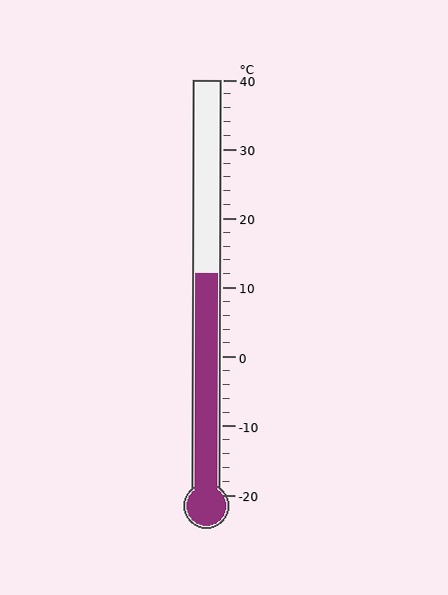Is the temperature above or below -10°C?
The temperature is above -10°C.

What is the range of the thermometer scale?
The thermometer scale ranges from -20°C to 40°C.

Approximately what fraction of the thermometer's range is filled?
The thermometer is filled to approximately 55% of its range.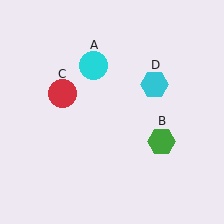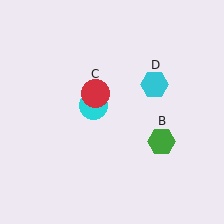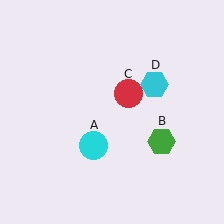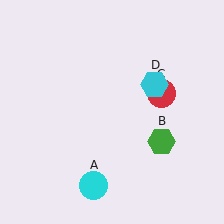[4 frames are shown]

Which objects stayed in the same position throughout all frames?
Green hexagon (object B) and cyan hexagon (object D) remained stationary.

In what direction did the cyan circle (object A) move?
The cyan circle (object A) moved down.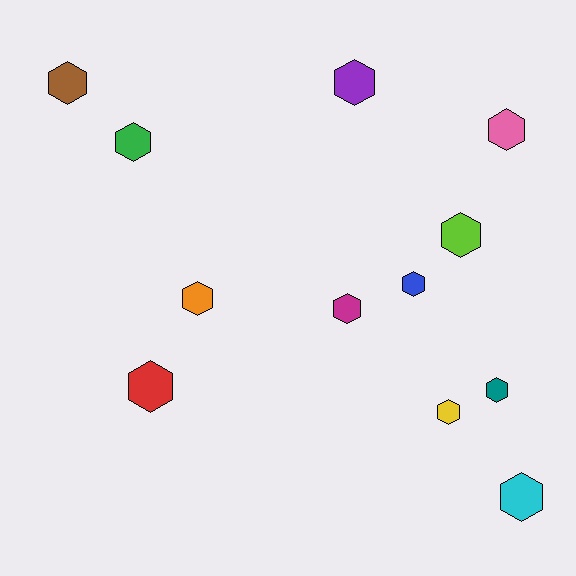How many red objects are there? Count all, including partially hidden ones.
There is 1 red object.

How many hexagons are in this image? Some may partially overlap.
There are 12 hexagons.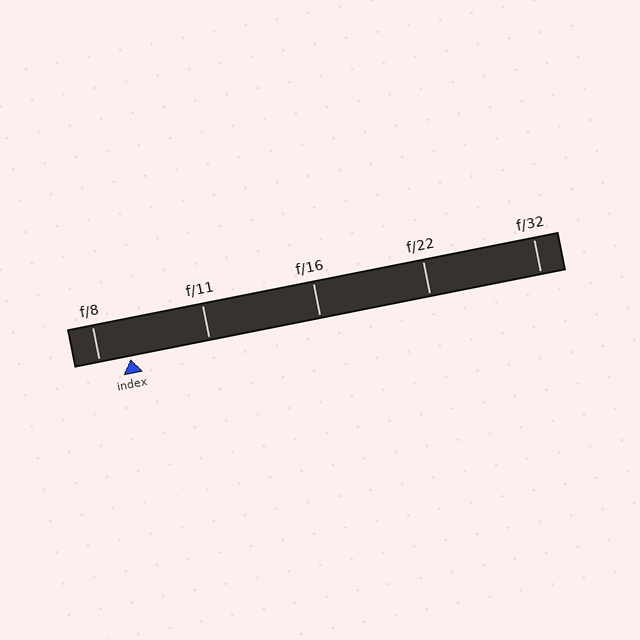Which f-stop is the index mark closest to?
The index mark is closest to f/8.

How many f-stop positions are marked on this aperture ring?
There are 5 f-stop positions marked.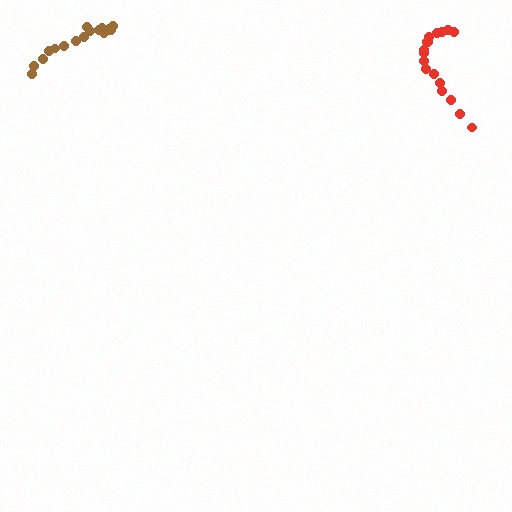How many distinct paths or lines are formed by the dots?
There are 2 distinct paths.